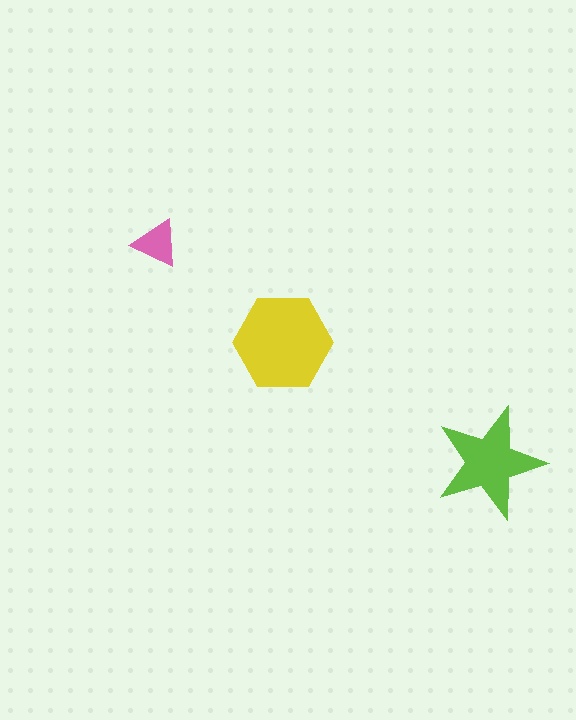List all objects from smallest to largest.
The pink triangle, the lime star, the yellow hexagon.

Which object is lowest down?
The lime star is bottommost.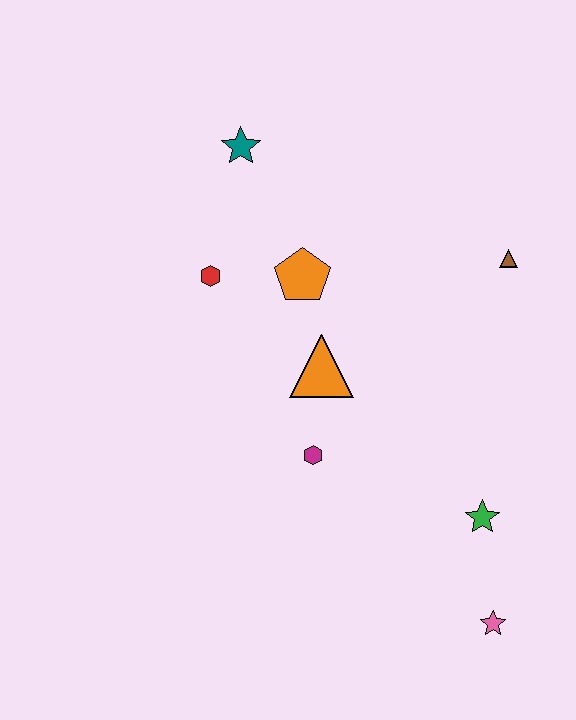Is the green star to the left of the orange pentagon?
No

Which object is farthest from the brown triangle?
The pink star is farthest from the brown triangle.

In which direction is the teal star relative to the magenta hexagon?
The teal star is above the magenta hexagon.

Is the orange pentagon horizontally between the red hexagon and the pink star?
Yes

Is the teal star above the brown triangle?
Yes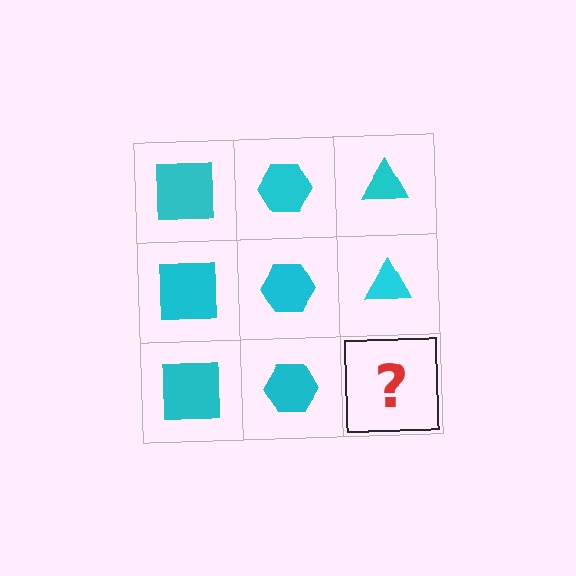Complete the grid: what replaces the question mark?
The question mark should be replaced with a cyan triangle.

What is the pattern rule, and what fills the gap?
The rule is that each column has a consistent shape. The gap should be filled with a cyan triangle.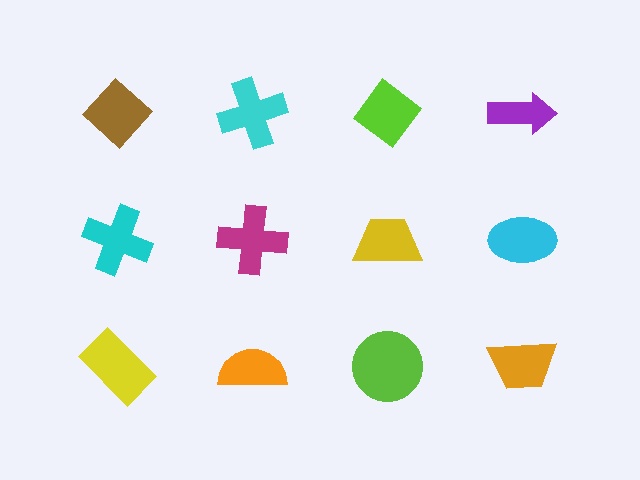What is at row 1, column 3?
A lime diamond.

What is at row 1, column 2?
A cyan cross.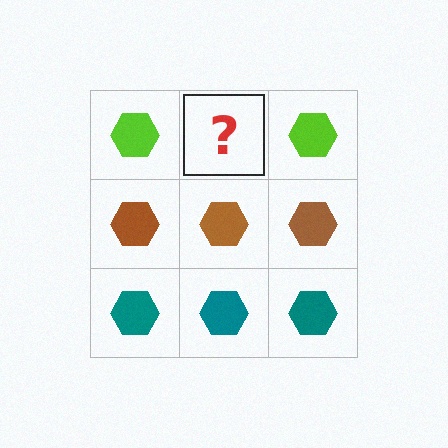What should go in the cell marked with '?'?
The missing cell should contain a lime hexagon.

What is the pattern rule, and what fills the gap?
The rule is that each row has a consistent color. The gap should be filled with a lime hexagon.